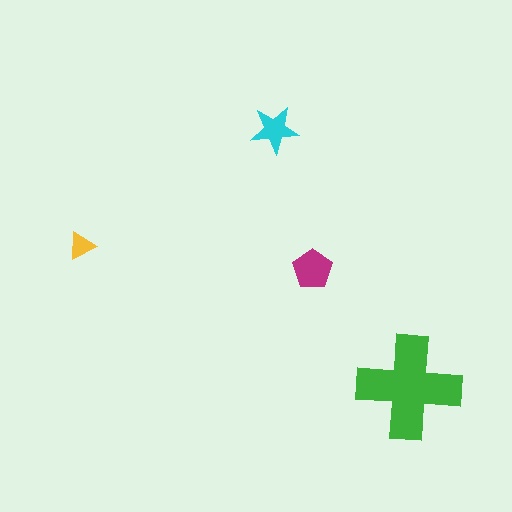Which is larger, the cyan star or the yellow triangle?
The cyan star.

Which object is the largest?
The green cross.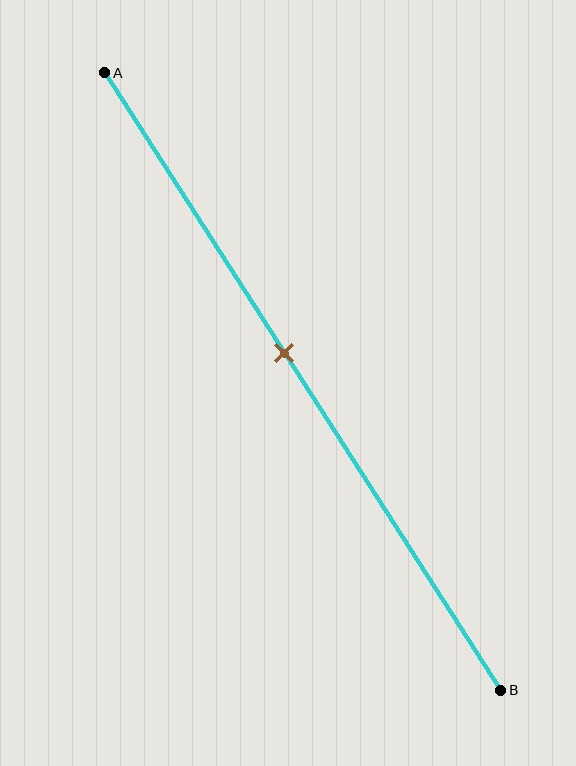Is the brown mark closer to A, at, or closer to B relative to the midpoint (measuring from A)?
The brown mark is closer to point A than the midpoint of segment AB.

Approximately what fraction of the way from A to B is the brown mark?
The brown mark is approximately 45% of the way from A to B.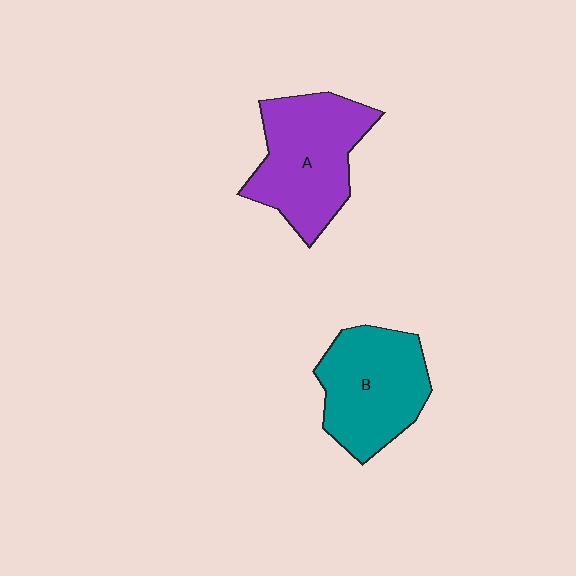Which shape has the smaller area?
Shape B (teal).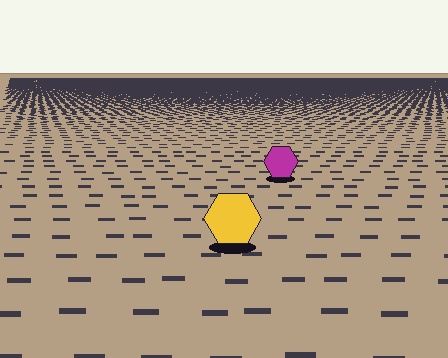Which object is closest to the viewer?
The yellow hexagon is closest. The texture marks near it are larger and more spread out.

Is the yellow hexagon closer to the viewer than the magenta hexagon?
Yes. The yellow hexagon is closer — you can tell from the texture gradient: the ground texture is coarser near it.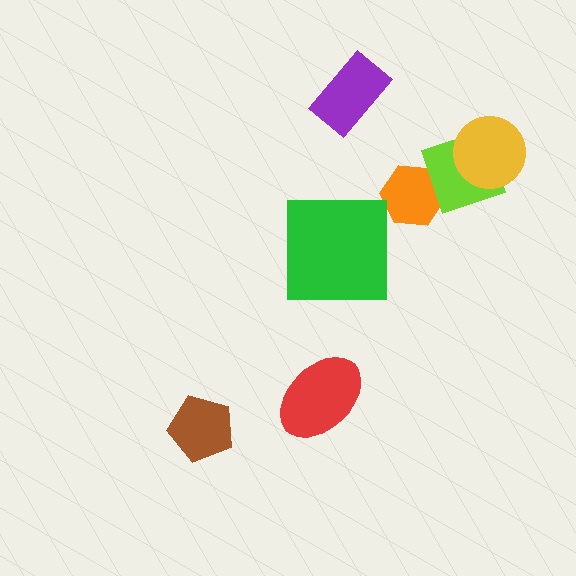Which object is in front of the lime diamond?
The yellow circle is in front of the lime diamond.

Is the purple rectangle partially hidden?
No, no other shape covers it.